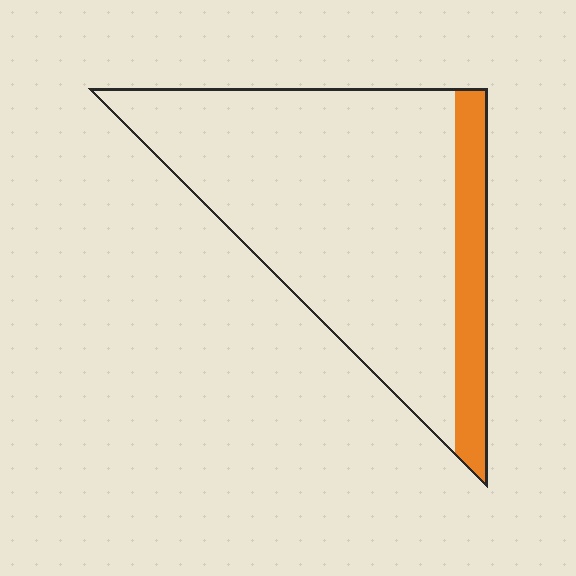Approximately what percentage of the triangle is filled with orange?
Approximately 15%.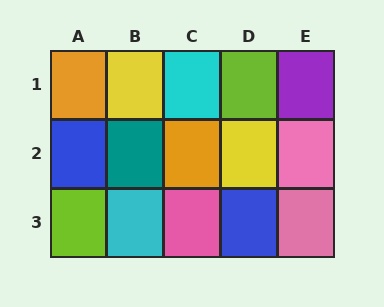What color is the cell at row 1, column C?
Cyan.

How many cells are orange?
2 cells are orange.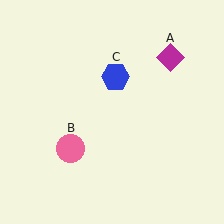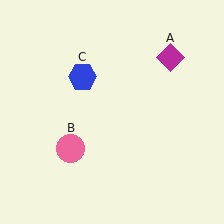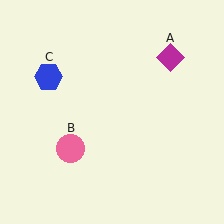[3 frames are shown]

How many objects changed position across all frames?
1 object changed position: blue hexagon (object C).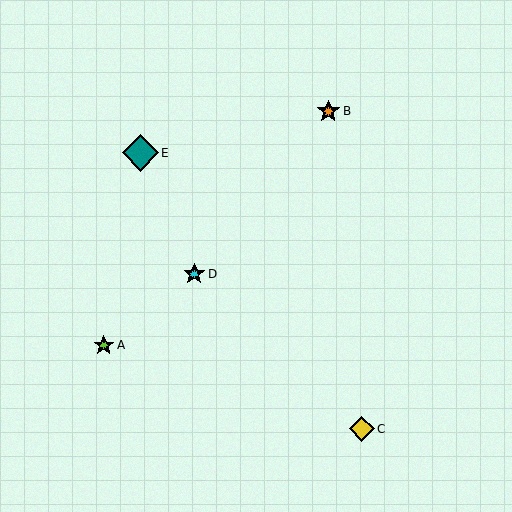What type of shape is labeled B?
Shape B is an orange star.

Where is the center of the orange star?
The center of the orange star is at (328, 111).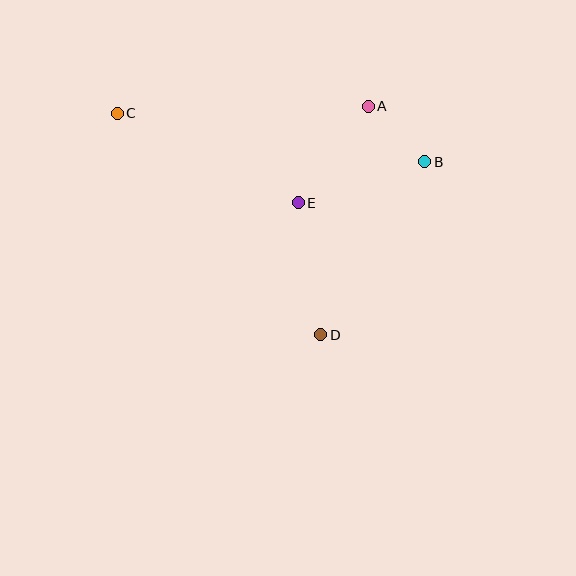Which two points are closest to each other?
Points A and B are closest to each other.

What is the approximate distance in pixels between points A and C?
The distance between A and C is approximately 251 pixels.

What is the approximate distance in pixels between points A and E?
The distance between A and E is approximately 119 pixels.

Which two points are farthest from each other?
Points B and C are farthest from each other.